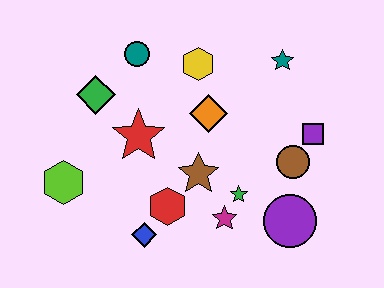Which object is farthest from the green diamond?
The purple circle is farthest from the green diamond.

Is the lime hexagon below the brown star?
Yes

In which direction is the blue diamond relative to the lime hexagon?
The blue diamond is to the right of the lime hexagon.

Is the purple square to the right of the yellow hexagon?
Yes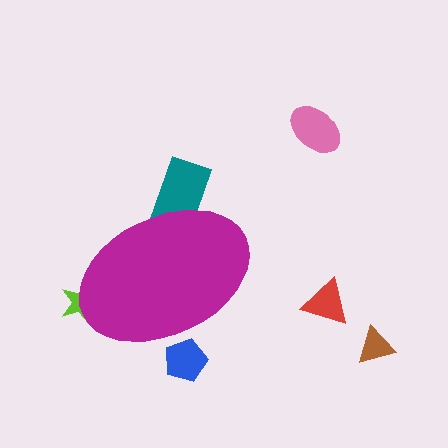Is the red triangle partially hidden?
No, the red triangle is fully visible.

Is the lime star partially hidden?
Yes, the lime star is partially hidden behind the magenta ellipse.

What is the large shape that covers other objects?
A magenta ellipse.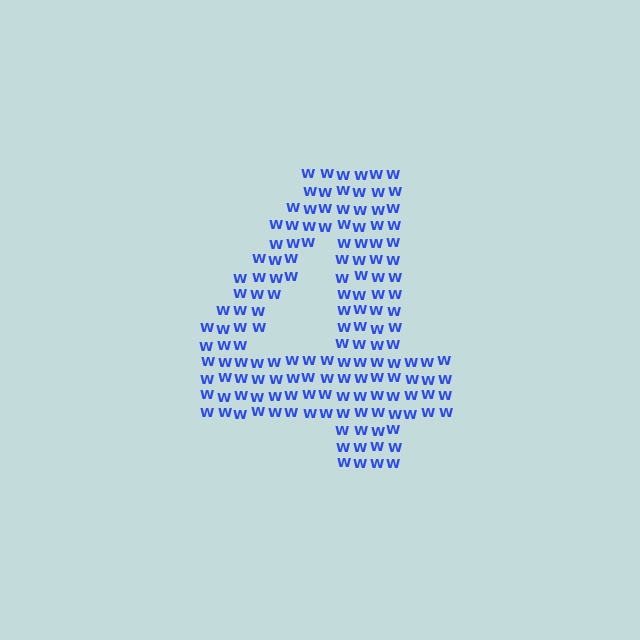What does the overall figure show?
The overall figure shows the digit 4.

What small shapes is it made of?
It is made of small letter W's.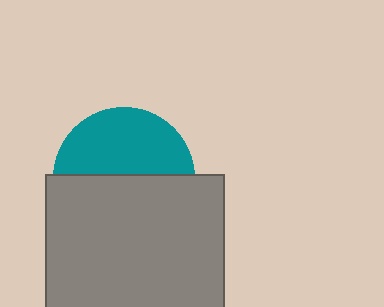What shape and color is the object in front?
The object in front is a gray square.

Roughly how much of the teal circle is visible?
About half of it is visible (roughly 46%).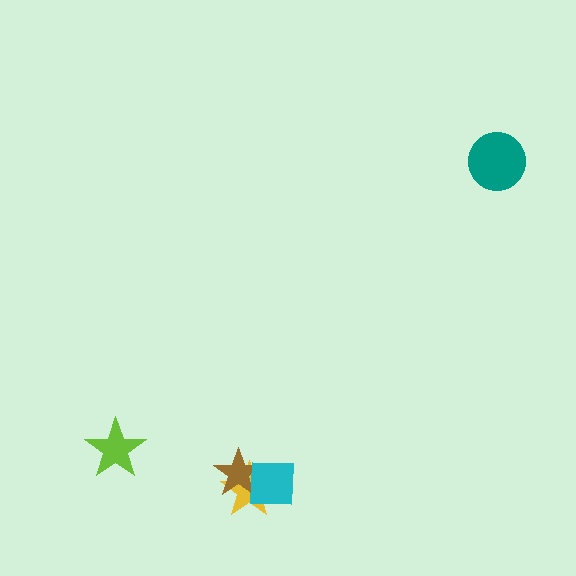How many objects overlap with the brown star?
2 objects overlap with the brown star.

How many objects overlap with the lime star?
0 objects overlap with the lime star.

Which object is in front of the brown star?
The cyan square is in front of the brown star.